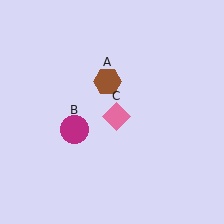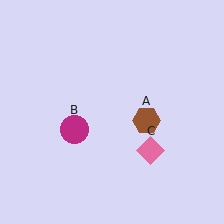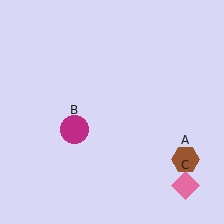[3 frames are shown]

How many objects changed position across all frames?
2 objects changed position: brown hexagon (object A), pink diamond (object C).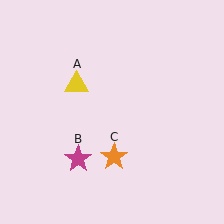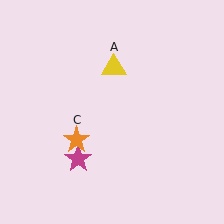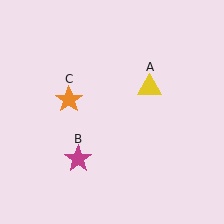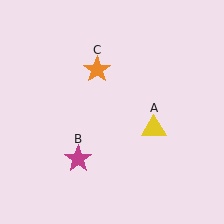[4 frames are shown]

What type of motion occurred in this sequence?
The yellow triangle (object A), orange star (object C) rotated clockwise around the center of the scene.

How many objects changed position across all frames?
2 objects changed position: yellow triangle (object A), orange star (object C).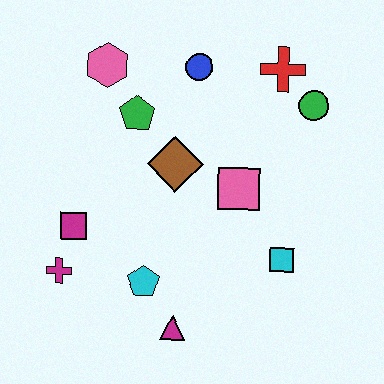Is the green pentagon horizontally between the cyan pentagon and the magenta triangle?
No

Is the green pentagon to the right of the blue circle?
No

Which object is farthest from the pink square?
The magenta cross is farthest from the pink square.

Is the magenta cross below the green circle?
Yes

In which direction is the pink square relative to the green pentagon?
The pink square is to the right of the green pentagon.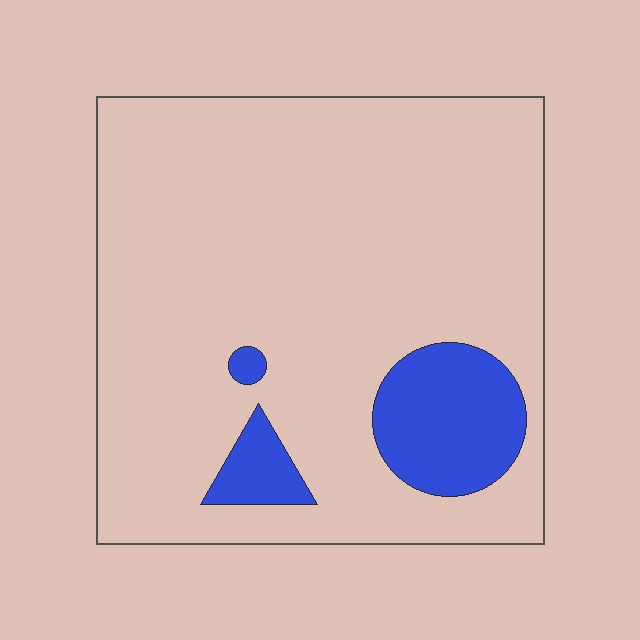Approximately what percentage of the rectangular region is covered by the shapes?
Approximately 15%.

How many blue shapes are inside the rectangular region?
3.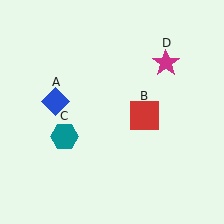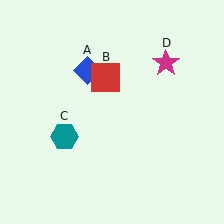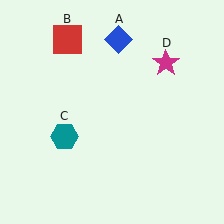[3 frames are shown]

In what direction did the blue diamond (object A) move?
The blue diamond (object A) moved up and to the right.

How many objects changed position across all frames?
2 objects changed position: blue diamond (object A), red square (object B).